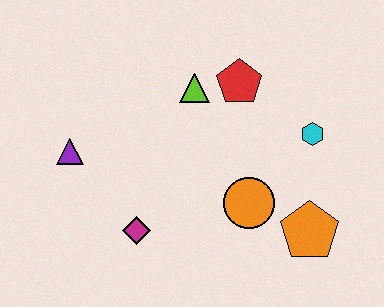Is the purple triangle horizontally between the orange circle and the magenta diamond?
No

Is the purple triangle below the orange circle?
No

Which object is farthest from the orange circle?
The purple triangle is farthest from the orange circle.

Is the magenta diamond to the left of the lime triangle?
Yes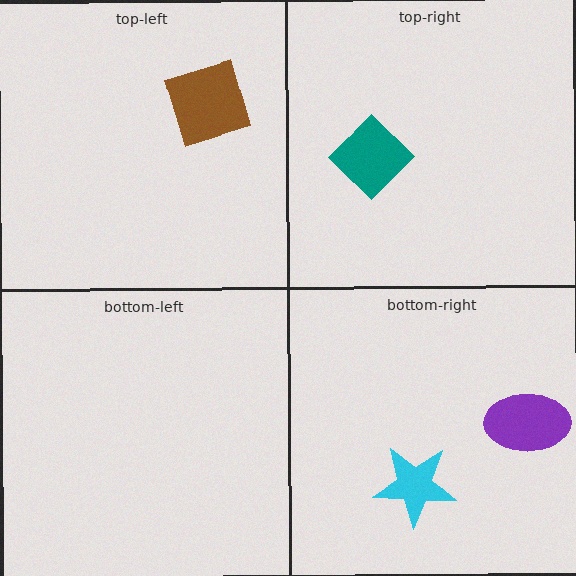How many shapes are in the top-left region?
1.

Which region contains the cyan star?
The bottom-right region.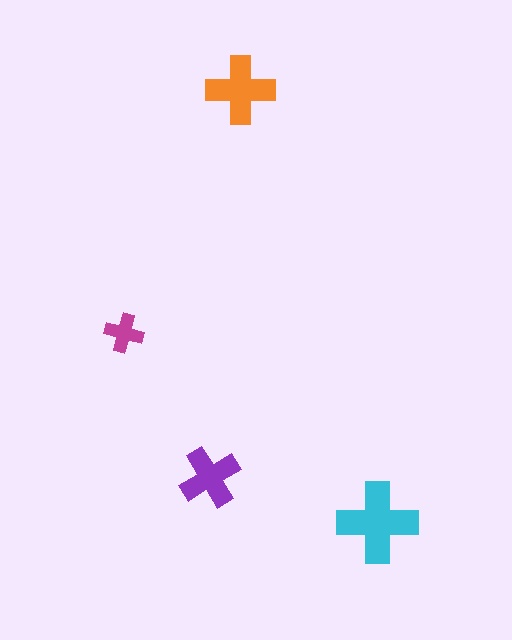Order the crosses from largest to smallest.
the cyan one, the orange one, the purple one, the magenta one.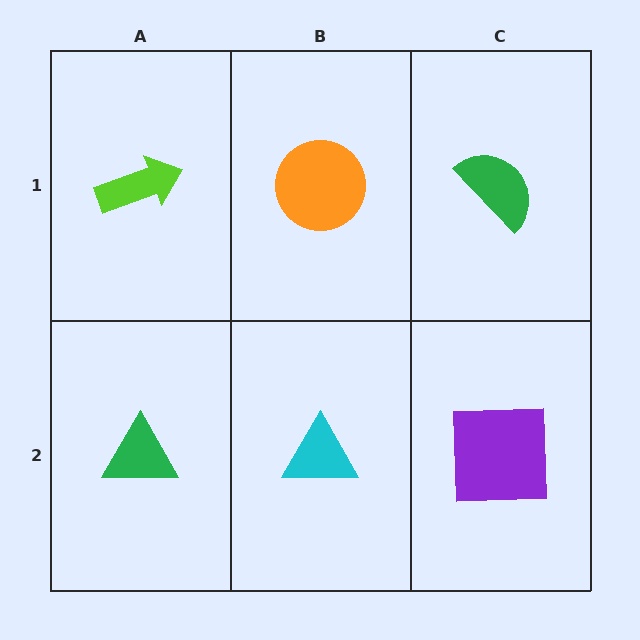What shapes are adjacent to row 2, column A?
A lime arrow (row 1, column A), a cyan triangle (row 2, column B).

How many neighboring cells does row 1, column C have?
2.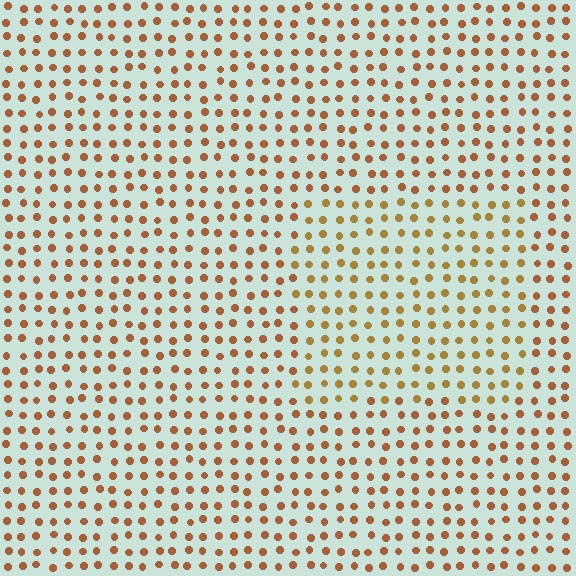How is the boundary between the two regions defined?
The boundary is defined purely by a slight shift in hue (about 21 degrees). Spacing, size, and orientation are identical on both sides.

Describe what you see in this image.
The image is filled with small brown elements in a uniform arrangement. A rectangle-shaped region is visible where the elements are tinted to a slightly different hue, forming a subtle color boundary.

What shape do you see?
I see a rectangle.